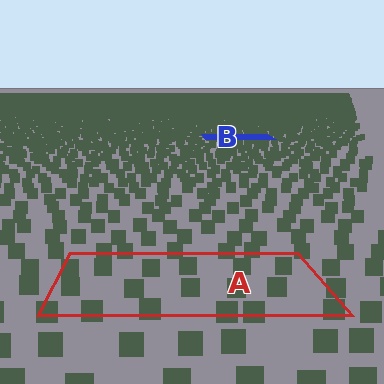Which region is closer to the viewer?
Region A is closer. The texture elements there are larger and more spread out.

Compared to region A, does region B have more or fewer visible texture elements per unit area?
Region B has more texture elements per unit area — they are packed more densely because it is farther away.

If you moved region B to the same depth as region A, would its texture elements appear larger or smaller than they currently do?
They would appear larger. At a closer depth, the same texture elements are projected at a bigger on-screen size.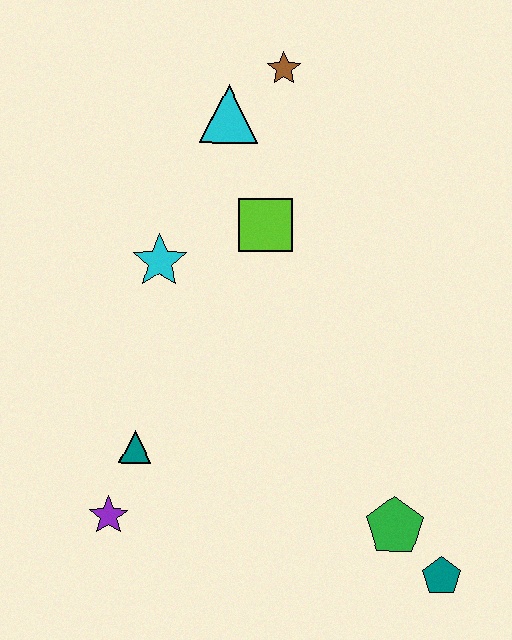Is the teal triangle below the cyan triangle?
Yes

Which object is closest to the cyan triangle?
The brown star is closest to the cyan triangle.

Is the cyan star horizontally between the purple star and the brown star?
Yes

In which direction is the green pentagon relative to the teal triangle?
The green pentagon is to the right of the teal triangle.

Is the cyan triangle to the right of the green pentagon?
No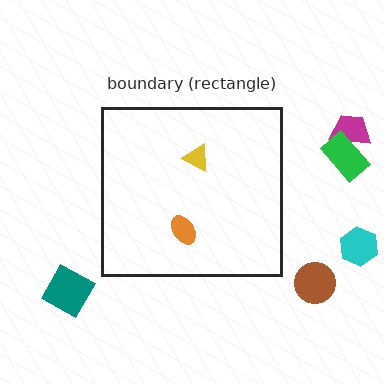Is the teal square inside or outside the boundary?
Outside.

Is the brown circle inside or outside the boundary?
Outside.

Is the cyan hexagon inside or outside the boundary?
Outside.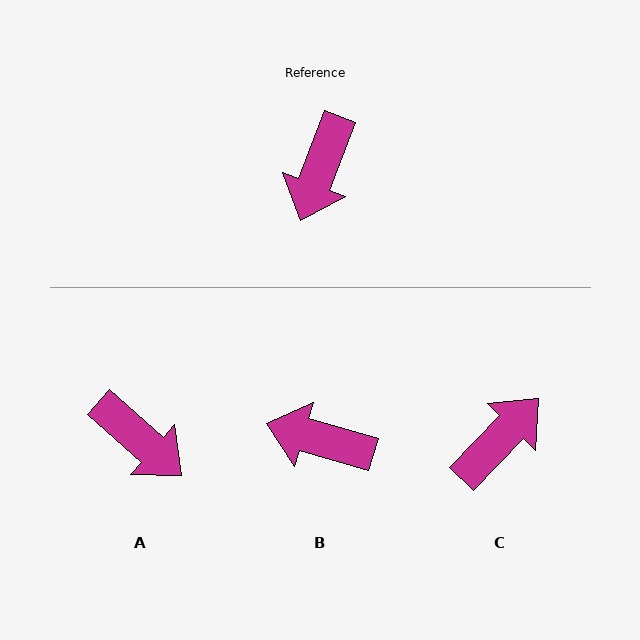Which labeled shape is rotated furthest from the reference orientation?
C, about 157 degrees away.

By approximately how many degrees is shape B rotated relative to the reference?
Approximately 85 degrees clockwise.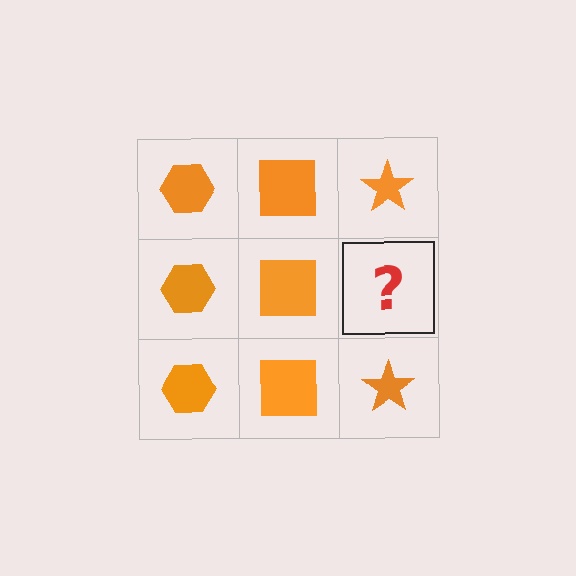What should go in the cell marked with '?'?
The missing cell should contain an orange star.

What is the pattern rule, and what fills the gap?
The rule is that each column has a consistent shape. The gap should be filled with an orange star.